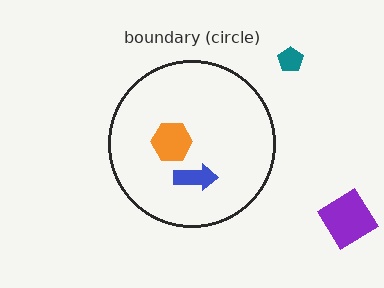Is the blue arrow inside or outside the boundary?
Inside.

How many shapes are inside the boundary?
2 inside, 2 outside.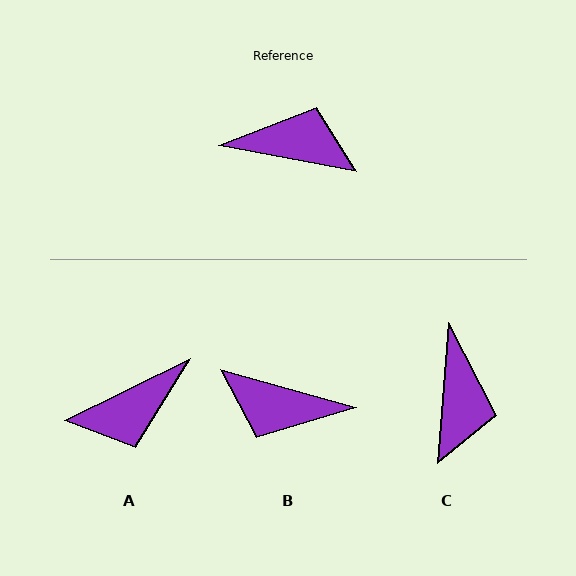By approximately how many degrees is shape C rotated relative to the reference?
Approximately 84 degrees clockwise.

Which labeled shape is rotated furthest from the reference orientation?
B, about 175 degrees away.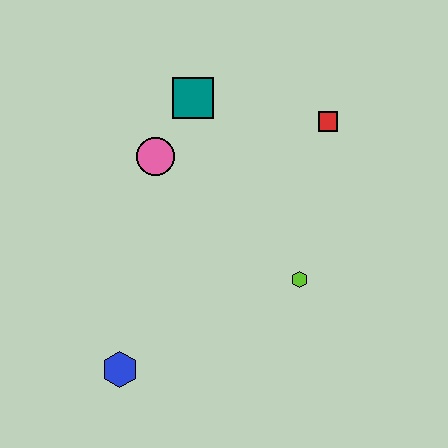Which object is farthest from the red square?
The blue hexagon is farthest from the red square.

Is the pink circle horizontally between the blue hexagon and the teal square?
Yes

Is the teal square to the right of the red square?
No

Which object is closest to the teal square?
The pink circle is closest to the teal square.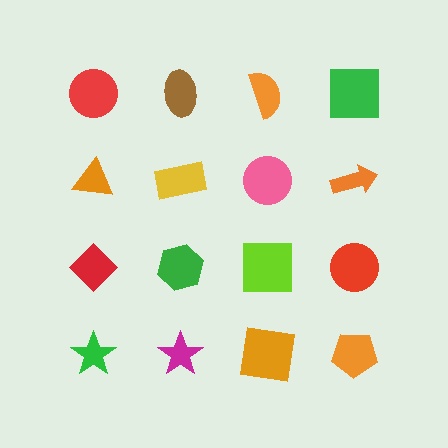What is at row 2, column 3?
A pink circle.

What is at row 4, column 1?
A green star.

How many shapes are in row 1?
4 shapes.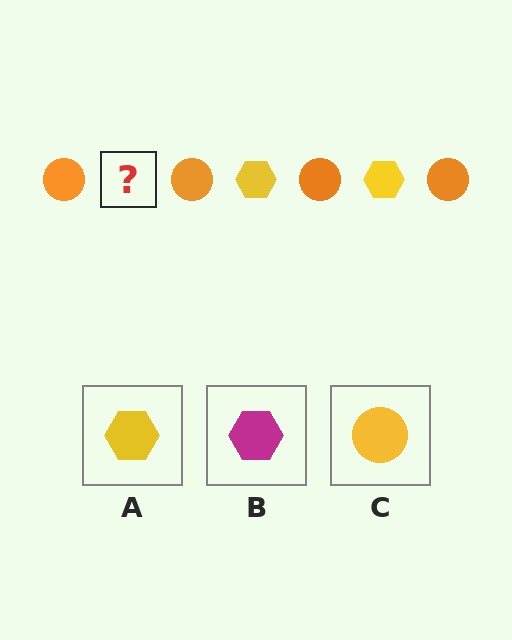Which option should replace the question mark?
Option A.